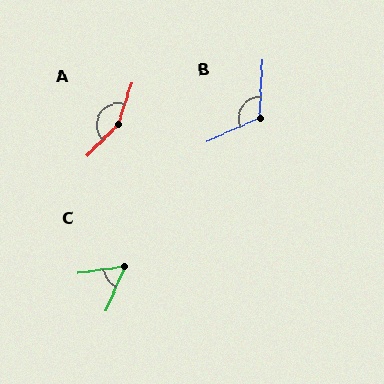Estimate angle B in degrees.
Approximately 117 degrees.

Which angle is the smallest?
C, at approximately 59 degrees.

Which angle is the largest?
A, at approximately 152 degrees.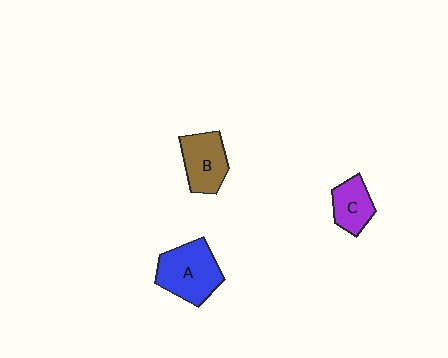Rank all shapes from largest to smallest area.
From largest to smallest: A (blue), B (brown), C (purple).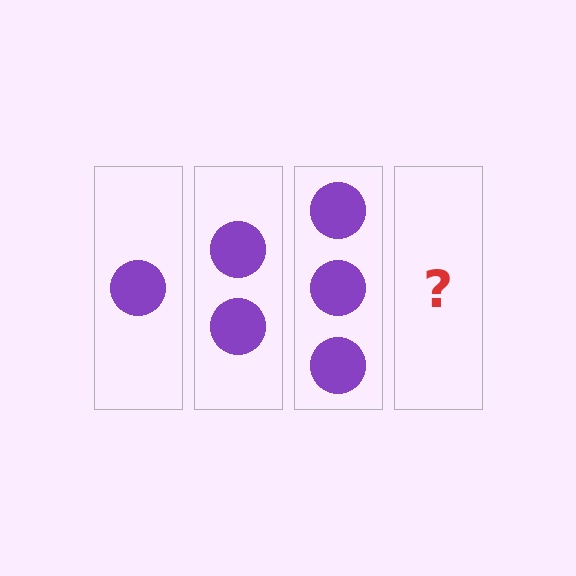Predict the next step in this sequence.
The next step is 4 circles.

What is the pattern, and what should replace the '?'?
The pattern is that each step adds one more circle. The '?' should be 4 circles.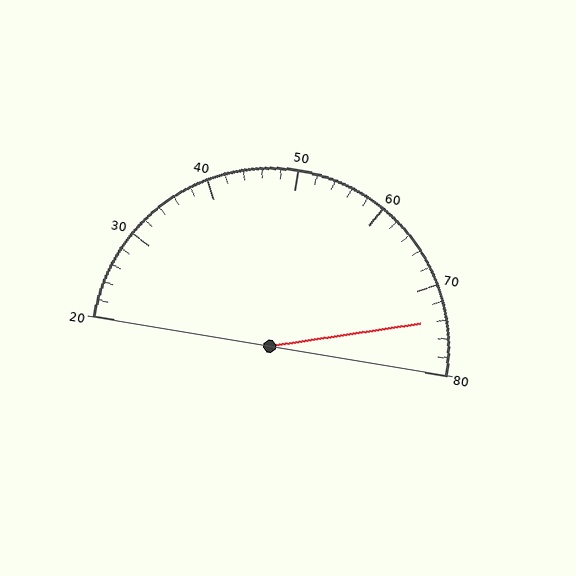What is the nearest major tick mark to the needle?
The nearest major tick mark is 70.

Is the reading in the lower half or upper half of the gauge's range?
The reading is in the upper half of the range (20 to 80).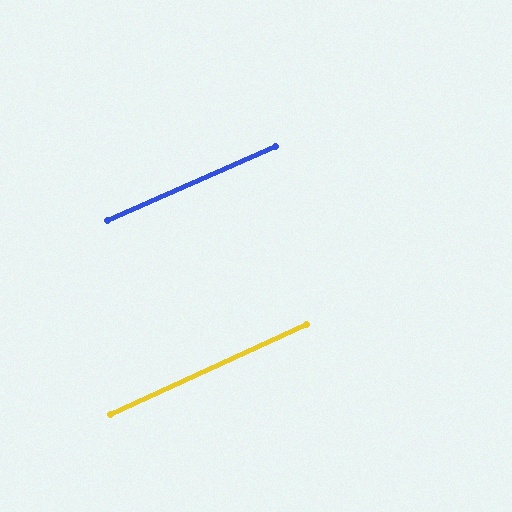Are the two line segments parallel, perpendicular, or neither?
Parallel — their directions differ by only 0.9°.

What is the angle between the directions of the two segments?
Approximately 1 degree.